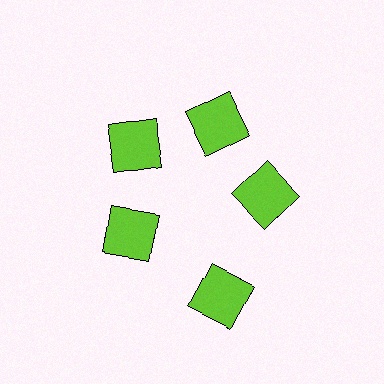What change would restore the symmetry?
The symmetry would be restored by moving it inward, back onto the ring so that all 5 squares sit at equal angles and equal distance from the center.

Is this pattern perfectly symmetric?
No. The 5 lime squares are arranged in a ring, but one element near the 5 o'clock position is pushed outward from the center, breaking the 5-fold rotational symmetry.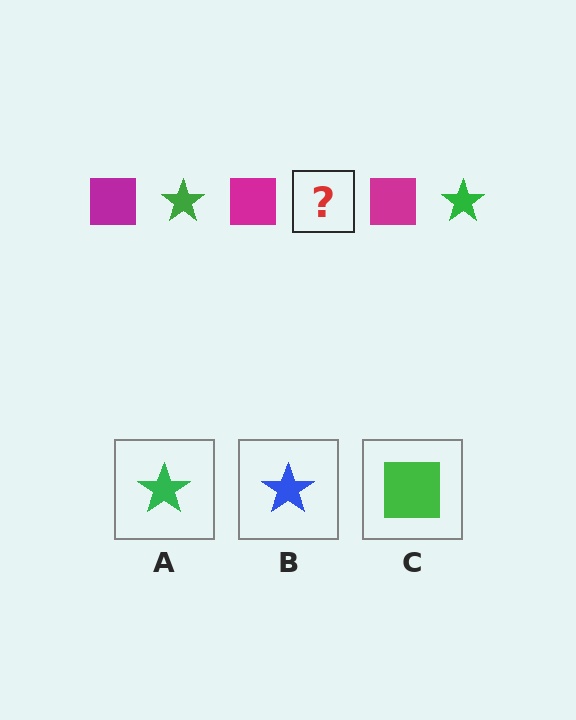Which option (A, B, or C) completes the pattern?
A.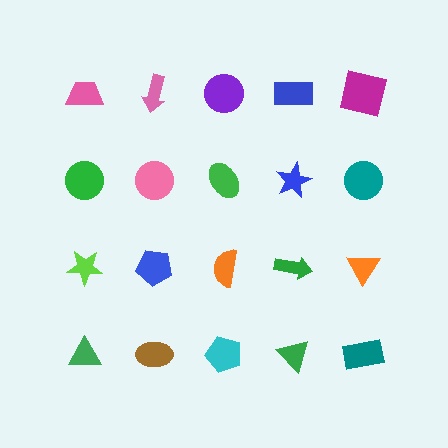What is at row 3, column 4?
A green arrow.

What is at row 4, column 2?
A brown ellipse.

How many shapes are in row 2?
5 shapes.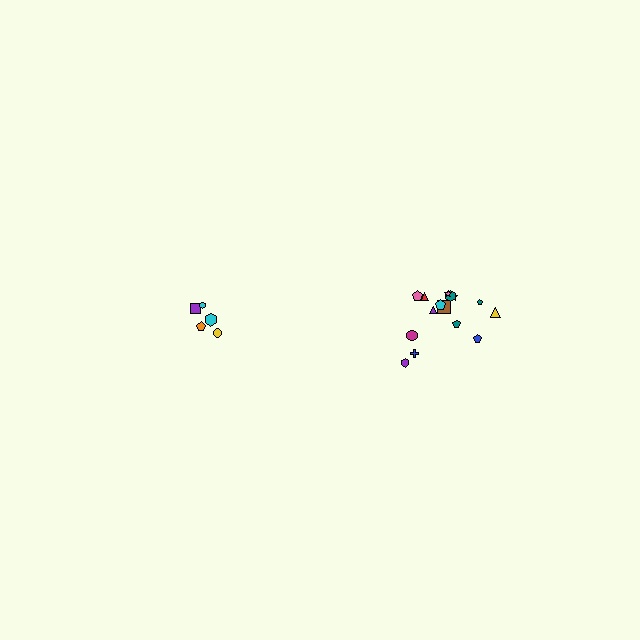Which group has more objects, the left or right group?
The right group.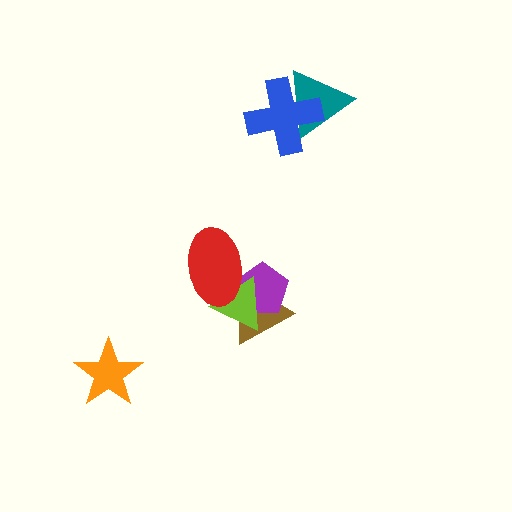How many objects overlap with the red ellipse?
3 objects overlap with the red ellipse.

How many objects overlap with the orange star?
0 objects overlap with the orange star.